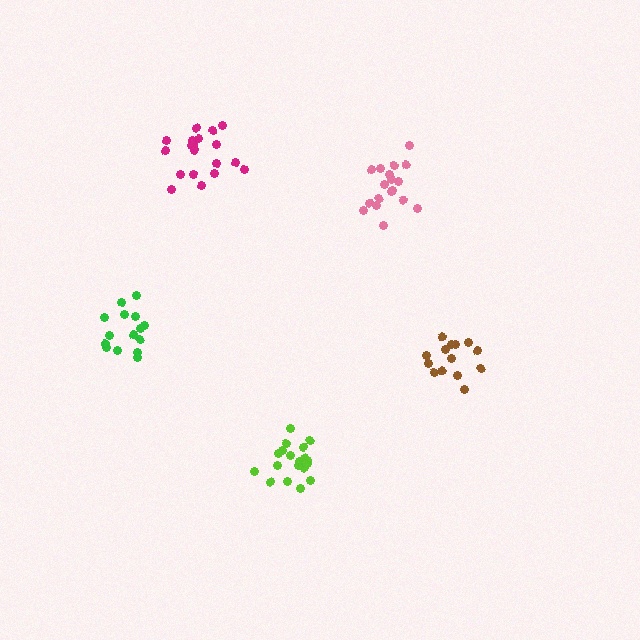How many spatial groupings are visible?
There are 5 spatial groupings.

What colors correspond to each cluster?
The clusters are colored: pink, lime, magenta, green, brown.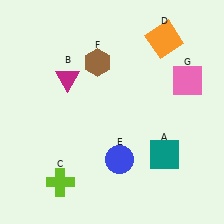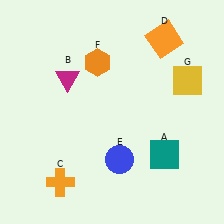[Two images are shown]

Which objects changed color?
C changed from lime to orange. F changed from brown to orange. G changed from pink to yellow.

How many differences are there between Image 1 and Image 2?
There are 3 differences between the two images.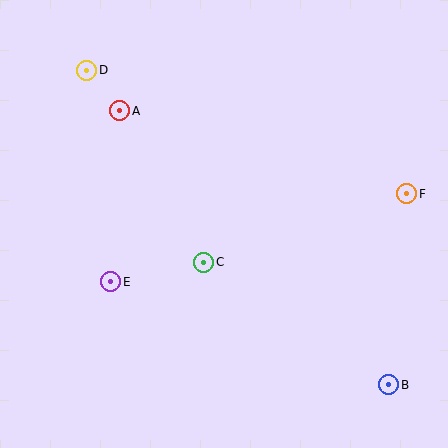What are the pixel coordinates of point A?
Point A is at (120, 111).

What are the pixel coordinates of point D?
Point D is at (87, 70).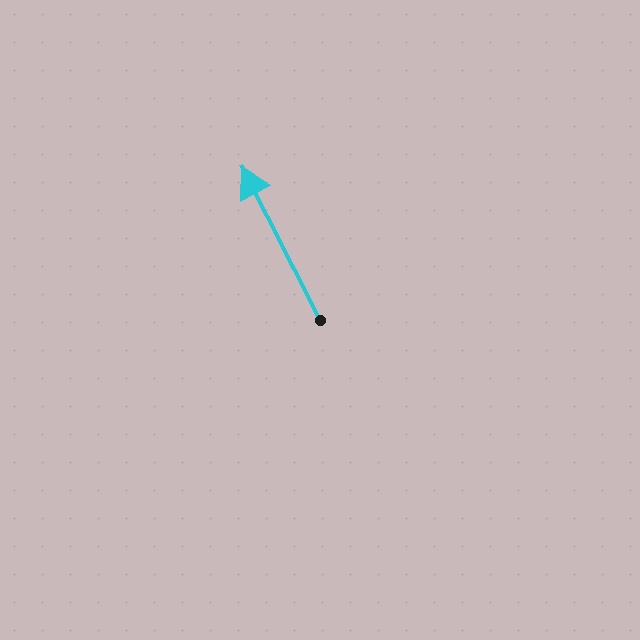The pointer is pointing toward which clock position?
Roughly 11 o'clock.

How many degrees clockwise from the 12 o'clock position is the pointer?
Approximately 333 degrees.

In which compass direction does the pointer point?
Northwest.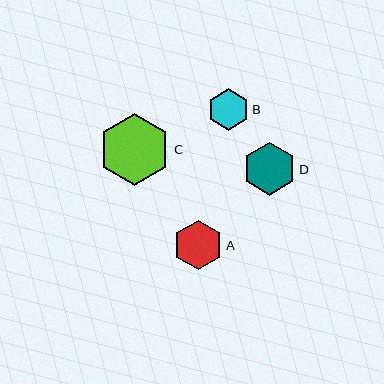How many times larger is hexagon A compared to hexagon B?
Hexagon A is approximately 1.2 times the size of hexagon B.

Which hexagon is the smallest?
Hexagon B is the smallest with a size of approximately 41 pixels.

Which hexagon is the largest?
Hexagon C is the largest with a size of approximately 72 pixels.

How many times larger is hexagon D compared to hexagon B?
Hexagon D is approximately 1.3 times the size of hexagon B.